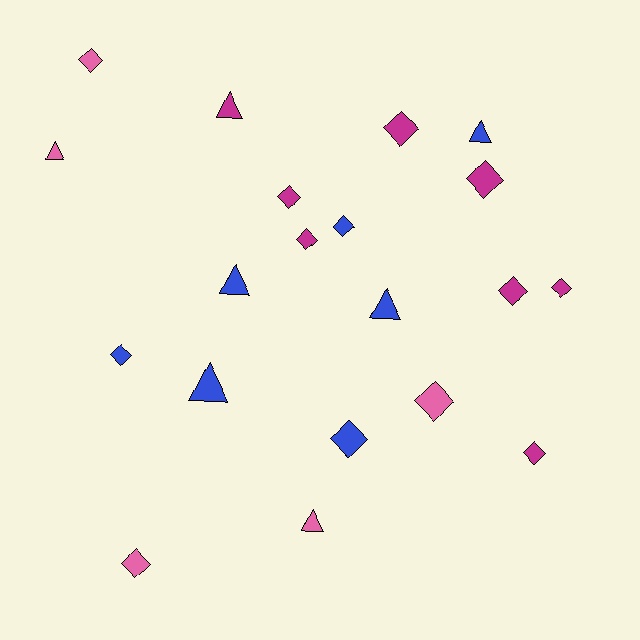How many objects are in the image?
There are 20 objects.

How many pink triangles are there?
There are 2 pink triangles.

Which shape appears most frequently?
Diamond, with 13 objects.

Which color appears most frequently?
Magenta, with 8 objects.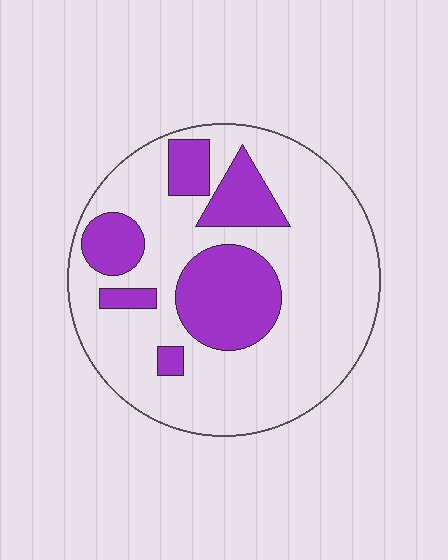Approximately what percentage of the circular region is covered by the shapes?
Approximately 25%.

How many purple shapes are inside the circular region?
6.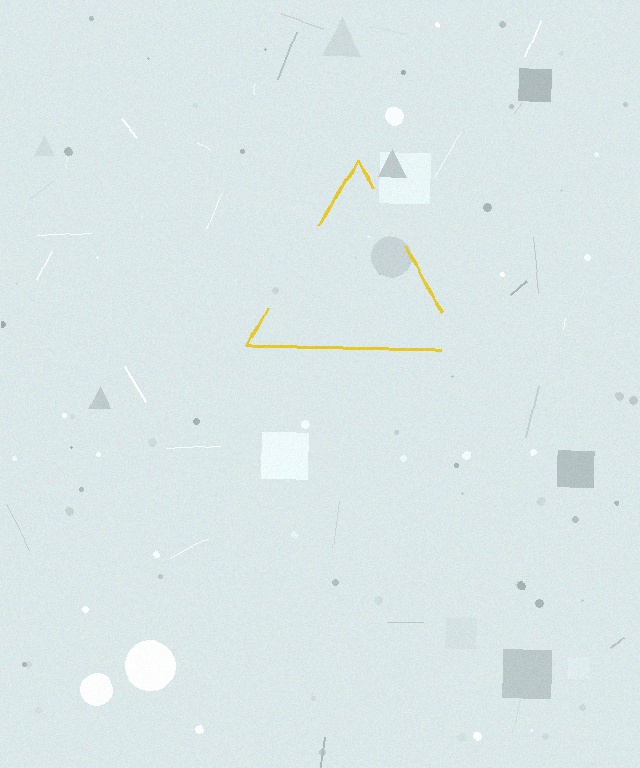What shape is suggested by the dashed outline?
The dashed outline suggests a triangle.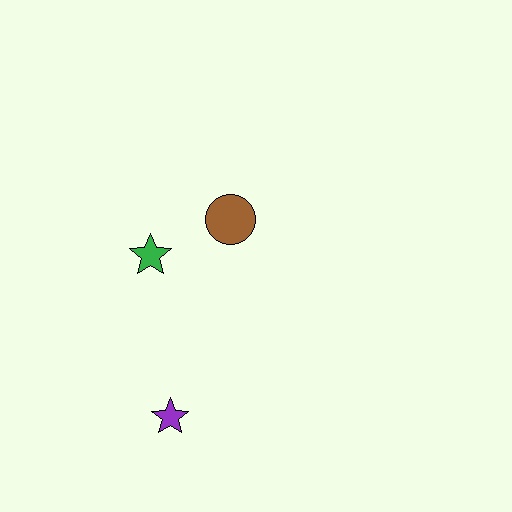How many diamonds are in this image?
There are no diamonds.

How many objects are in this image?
There are 3 objects.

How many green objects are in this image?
There is 1 green object.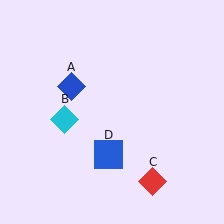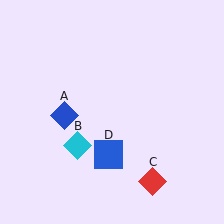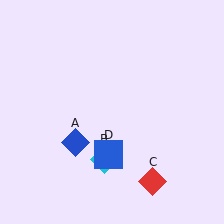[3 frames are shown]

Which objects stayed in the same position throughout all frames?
Red diamond (object C) and blue square (object D) remained stationary.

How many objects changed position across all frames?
2 objects changed position: blue diamond (object A), cyan diamond (object B).